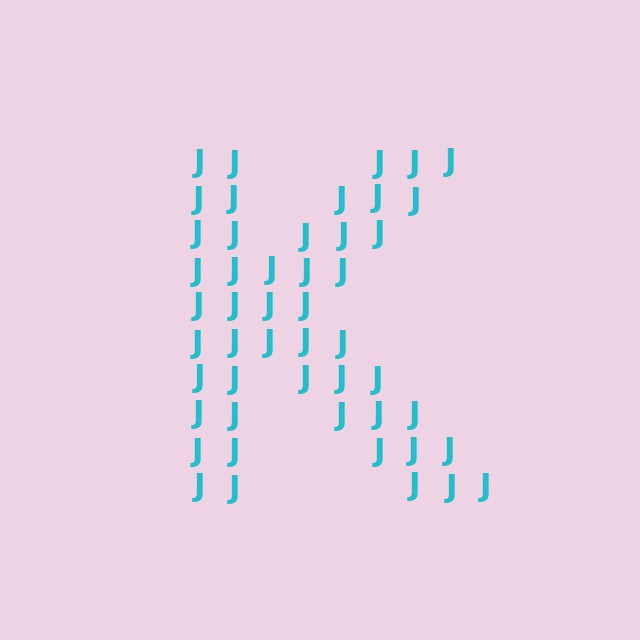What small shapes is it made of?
It is made of small letter J's.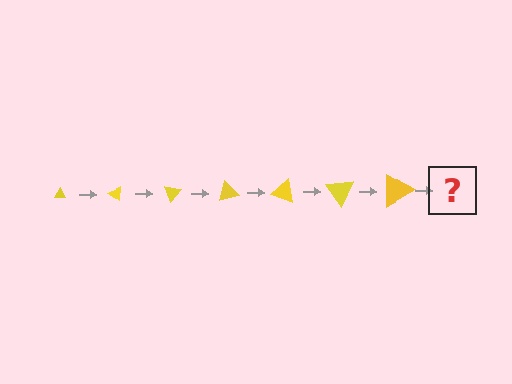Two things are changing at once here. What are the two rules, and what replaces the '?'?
The two rules are that the triangle grows larger each step and it rotates 35 degrees each step. The '?' should be a triangle, larger than the previous one and rotated 245 degrees from the start.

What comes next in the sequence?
The next element should be a triangle, larger than the previous one and rotated 245 degrees from the start.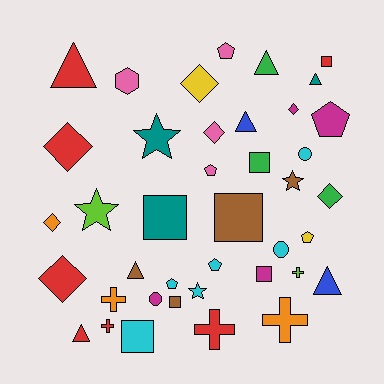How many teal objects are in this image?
There are 3 teal objects.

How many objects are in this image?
There are 40 objects.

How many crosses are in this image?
There are 5 crosses.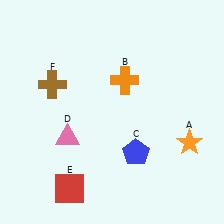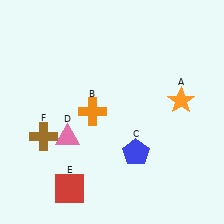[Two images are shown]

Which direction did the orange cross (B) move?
The orange cross (B) moved left.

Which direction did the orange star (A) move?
The orange star (A) moved up.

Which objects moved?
The objects that moved are: the orange star (A), the orange cross (B), the brown cross (F).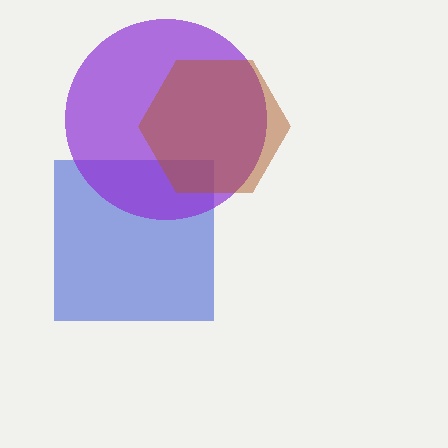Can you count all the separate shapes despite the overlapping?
Yes, there are 3 separate shapes.